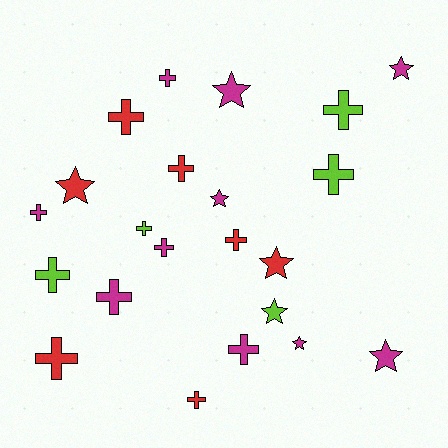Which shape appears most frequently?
Cross, with 14 objects.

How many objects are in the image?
There are 22 objects.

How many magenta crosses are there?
There are 5 magenta crosses.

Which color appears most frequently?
Magenta, with 10 objects.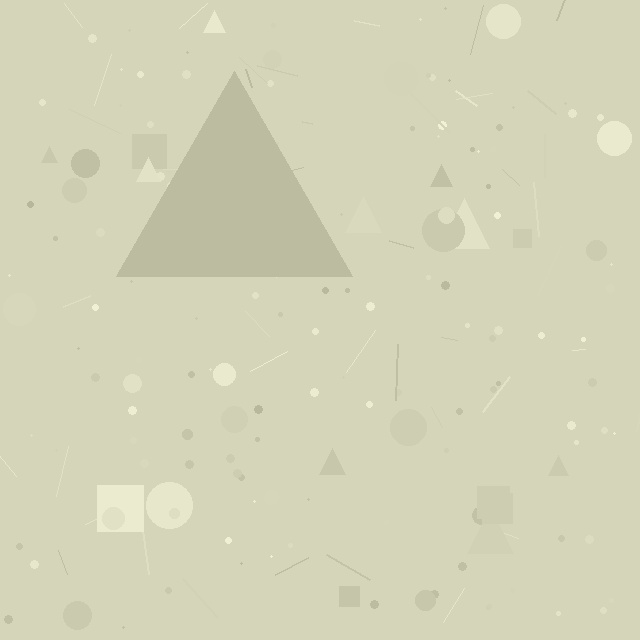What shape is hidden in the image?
A triangle is hidden in the image.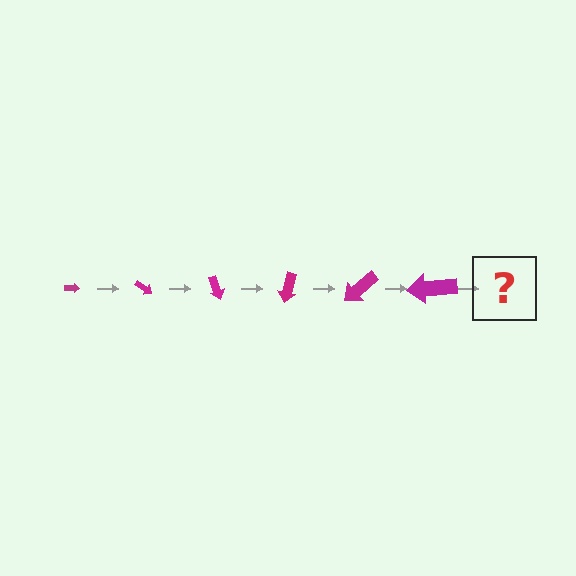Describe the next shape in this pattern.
It should be an arrow, larger than the previous one and rotated 210 degrees from the start.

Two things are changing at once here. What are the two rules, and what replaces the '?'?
The two rules are that the arrow grows larger each step and it rotates 35 degrees each step. The '?' should be an arrow, larger than the previous one and rotated 210 degrees from the start.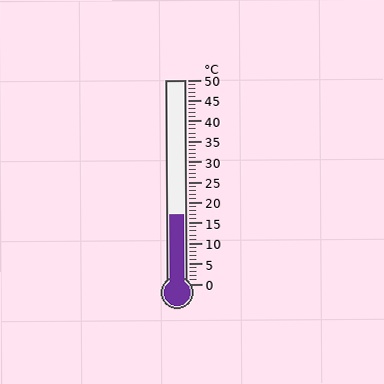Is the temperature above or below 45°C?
The temperature is below 45°C.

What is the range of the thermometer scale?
The thermometer scale ranges from 0°C to 50°C.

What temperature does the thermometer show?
The thermometer shows approximately 17°C.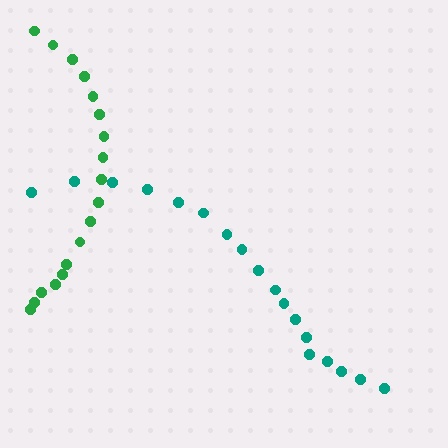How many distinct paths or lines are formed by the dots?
There are 2 distinct paths.